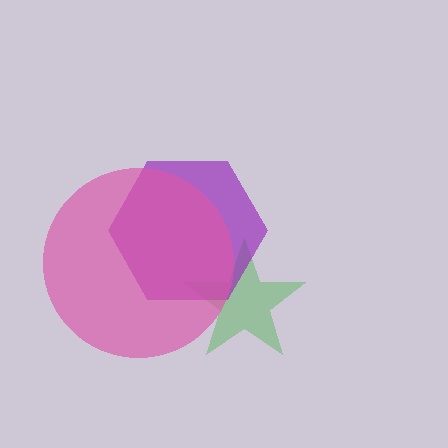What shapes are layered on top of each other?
The layered shapes are: a green star, a purple hexagon, a pink circle.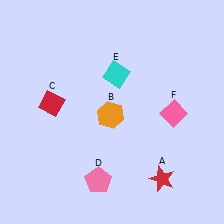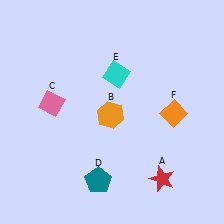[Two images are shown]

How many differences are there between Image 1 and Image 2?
There are 3 differences between the two images.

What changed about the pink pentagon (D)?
In Image 1, D is pink. In Image 2, it changed to teal.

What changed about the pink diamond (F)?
In Image 1, F is pink. In Image 2, it changed to orange.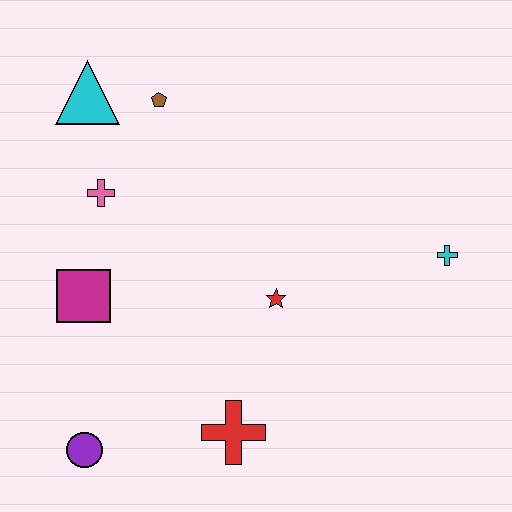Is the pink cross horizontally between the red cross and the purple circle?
Yes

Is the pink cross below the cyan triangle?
Yes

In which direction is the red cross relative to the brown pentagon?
The red cross is below the brown pentagon.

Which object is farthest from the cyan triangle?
The cyan cross is farthest from the cyan triangle.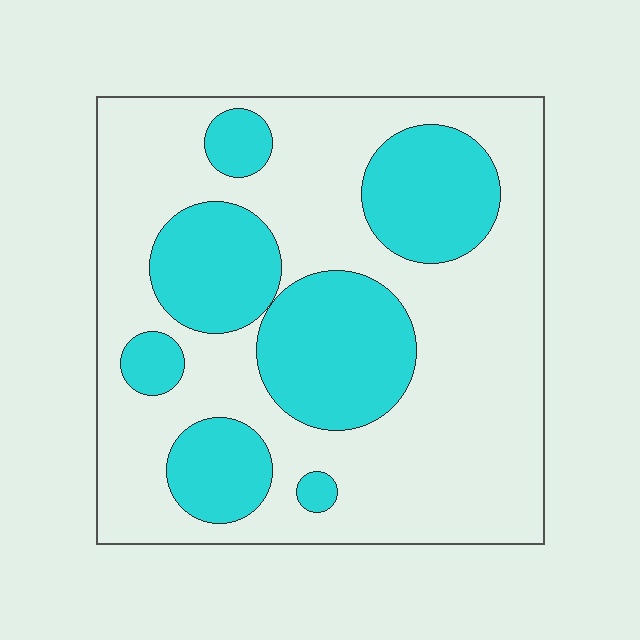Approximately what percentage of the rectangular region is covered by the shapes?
Approximately 35%.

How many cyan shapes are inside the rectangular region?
7.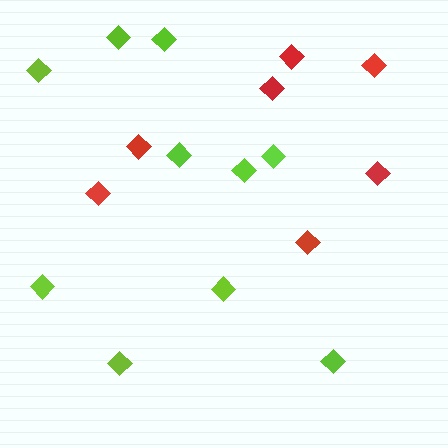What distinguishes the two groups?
There are 2 groups: one group of lime diamonds (10) and one group of red diamonds (7).